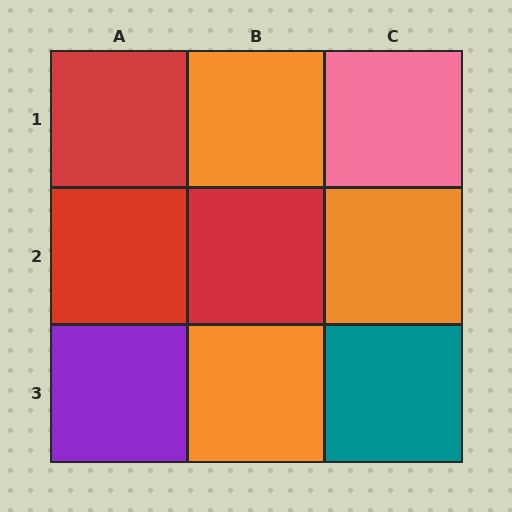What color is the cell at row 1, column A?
Red.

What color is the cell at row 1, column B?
Orange.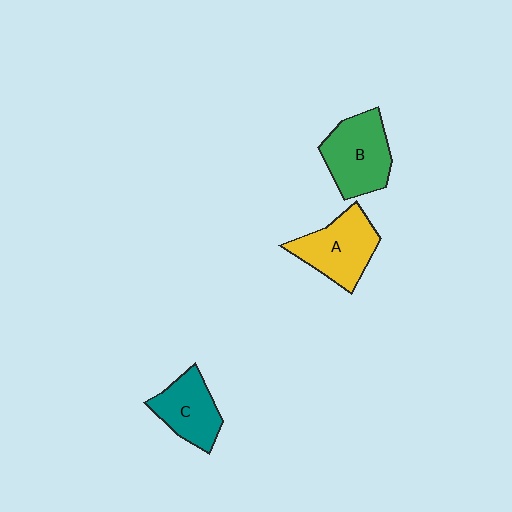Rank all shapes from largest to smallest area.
From largest to smallest: B (green), A (yellow), C (teal).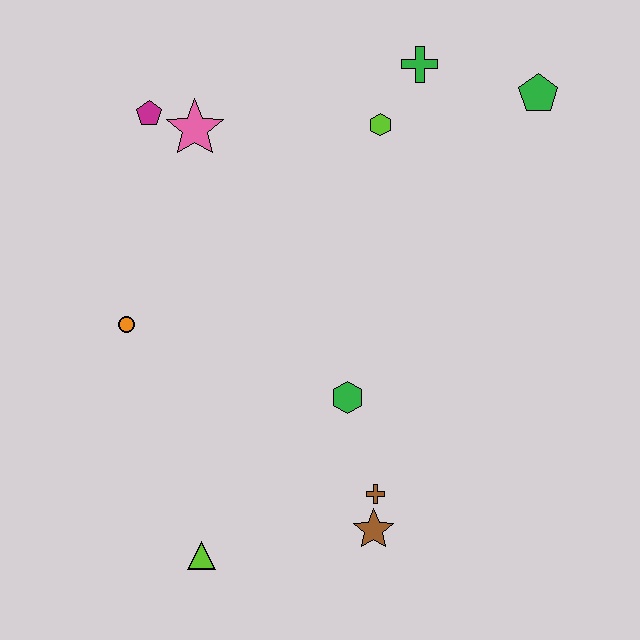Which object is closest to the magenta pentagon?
The pink star is closest to the magenta pentagon.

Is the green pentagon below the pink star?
No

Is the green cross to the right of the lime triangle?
Yes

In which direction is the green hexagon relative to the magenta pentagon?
The green hexagon is below the magenta pentagon.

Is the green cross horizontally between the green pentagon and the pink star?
Yes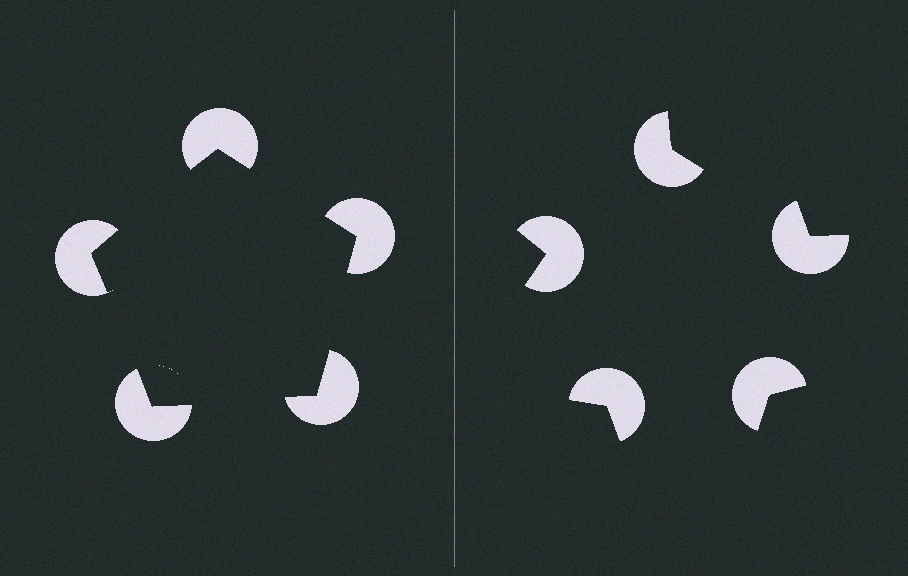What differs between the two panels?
The pac-man discs are positioned identically on both sides; only the wedge orientations differ. On the left they align to a pentagon; on the right they are misaligned.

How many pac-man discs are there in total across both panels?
10 — 5 on each side.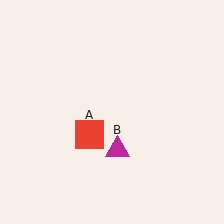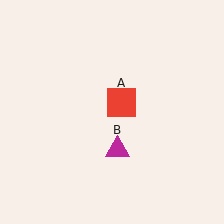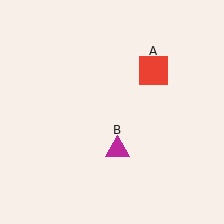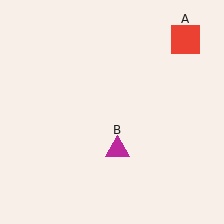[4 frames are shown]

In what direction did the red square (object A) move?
The red square (object A) moved up and to the right.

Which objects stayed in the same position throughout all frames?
Magenta triangle (object B) remained stationary.